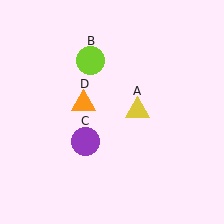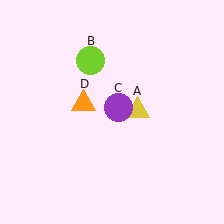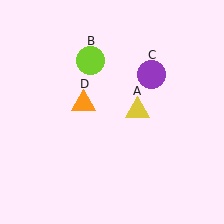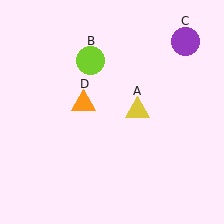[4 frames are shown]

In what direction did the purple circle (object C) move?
The purple circle (object C) moved up and to the right.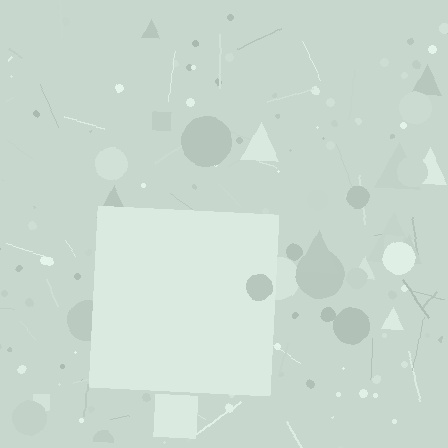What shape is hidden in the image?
A square is hidden in the image.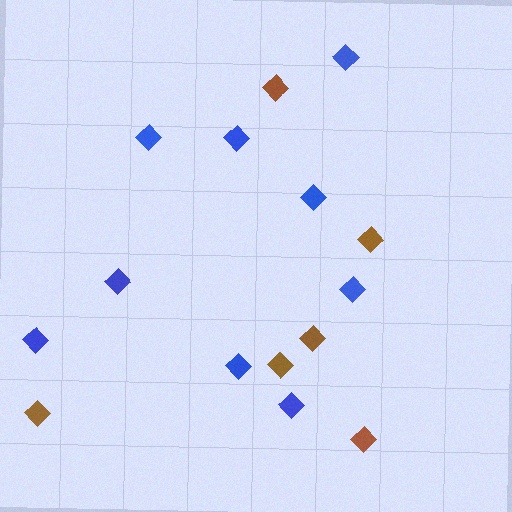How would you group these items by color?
There are 2 groups: one group of blue diamonds (9) and one group of brown diamonds (6).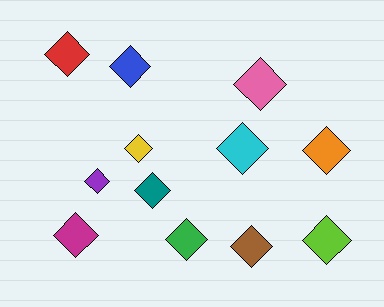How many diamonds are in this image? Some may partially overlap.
There are 12 diamonds.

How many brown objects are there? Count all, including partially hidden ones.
There is 1 brown object.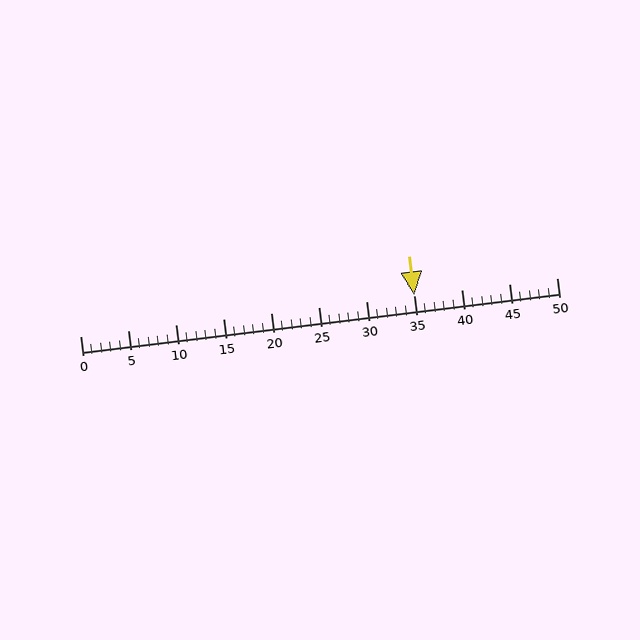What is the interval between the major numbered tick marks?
The major tick marks are spaced 5 units apart.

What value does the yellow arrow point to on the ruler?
The yellow arrow points to approximately 35.